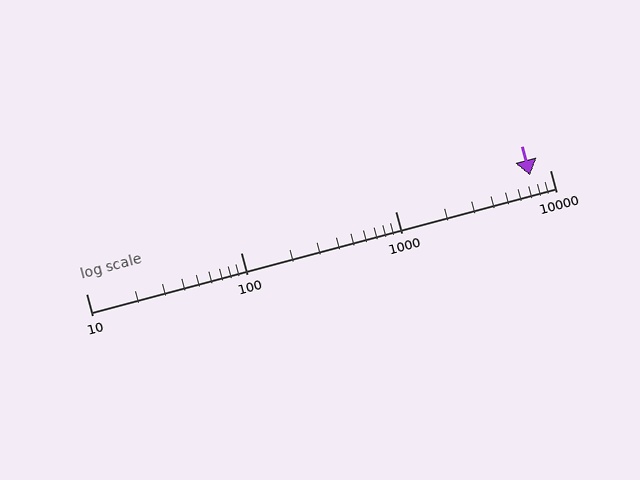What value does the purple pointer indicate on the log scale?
The pointer indicates approximately 7400.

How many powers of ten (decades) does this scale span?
The scale spans 3 decades, from 10 to 10000.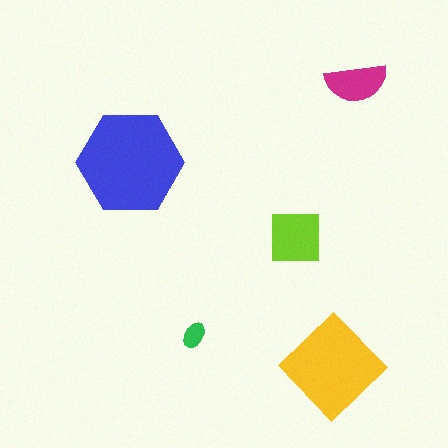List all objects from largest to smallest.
The blue hexagon, the yellow diamond, the lime square, the magenta semicircle, the green ellipse.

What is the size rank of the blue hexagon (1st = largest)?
1st.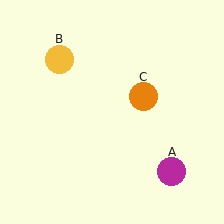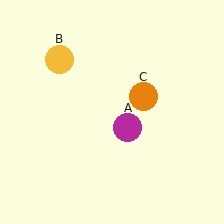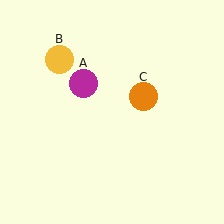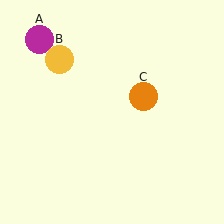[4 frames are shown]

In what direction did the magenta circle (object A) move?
The magenta circle (object A) moved up and to the left.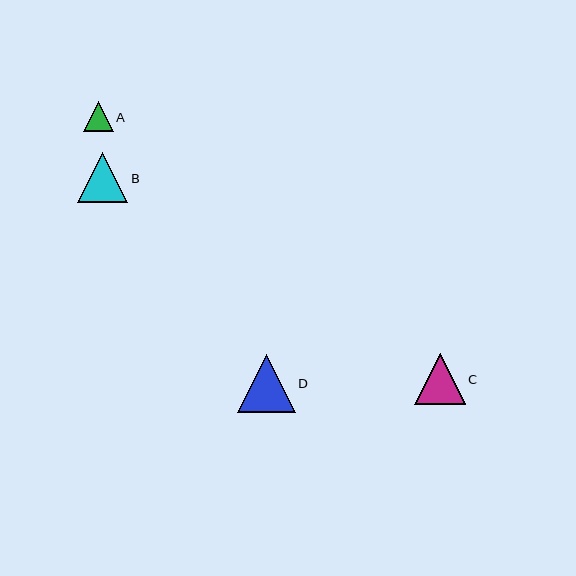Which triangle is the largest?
Triangle D is the largest with a size of approximately 57 pixels.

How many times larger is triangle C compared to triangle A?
Triangle C is approximately 1.7 times the size of triangle A.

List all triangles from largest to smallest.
From largest to smallest: D, C, B, A.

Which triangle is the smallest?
Triangle A is the smallest with a size of approximately 30 pixels.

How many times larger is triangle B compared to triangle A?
Triangle B is approximately 1.7 times the size of triangle A.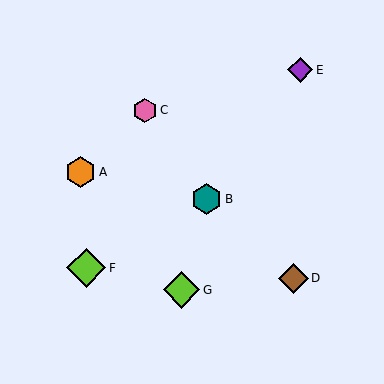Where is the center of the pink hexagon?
The center of the pink hexagon is at (145, 110).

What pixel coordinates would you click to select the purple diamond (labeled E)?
Click at (300, 70) to select the purple diamond E.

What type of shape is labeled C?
Shape C is a pink hexagon.